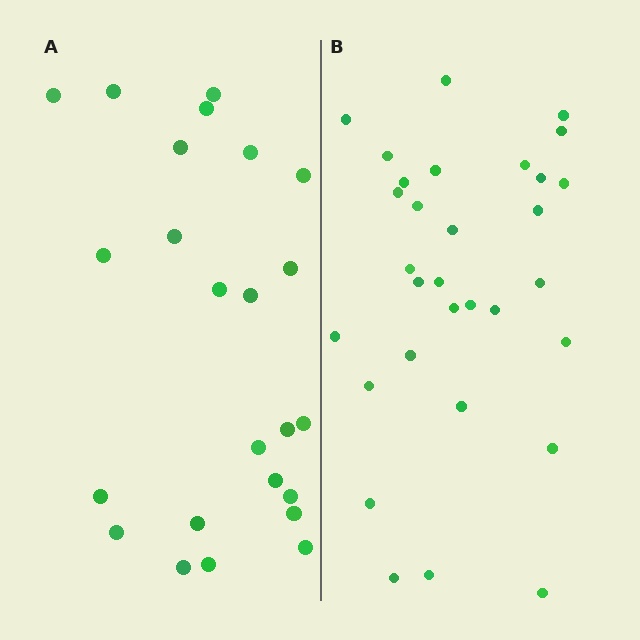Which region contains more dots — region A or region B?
Region B (the right region) has more dots.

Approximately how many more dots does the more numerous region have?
Region B has roughly 8 or so more dots than region A.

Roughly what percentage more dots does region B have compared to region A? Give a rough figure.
About 30% more.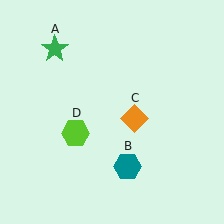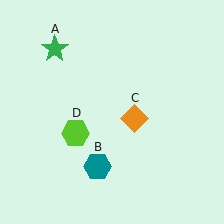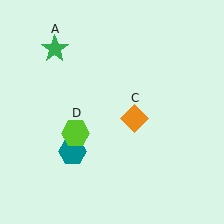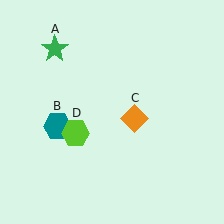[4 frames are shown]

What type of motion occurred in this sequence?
The teal hexagon (object B) rotated clockwise around the center of the scene.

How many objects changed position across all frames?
1 object changed position: teal hexagon (object B).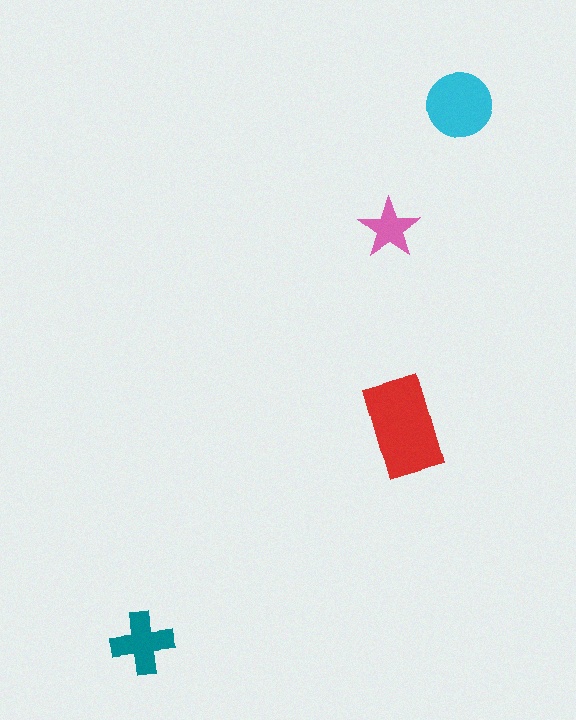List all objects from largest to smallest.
The red rectangle, the cyan circle, the teal cross, the pink star.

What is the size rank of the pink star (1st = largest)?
4th.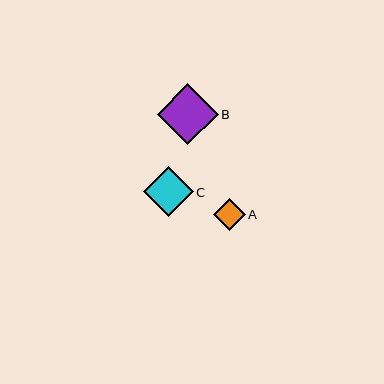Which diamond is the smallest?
Diamond A is the smallest with a size of approximately 32 pixels.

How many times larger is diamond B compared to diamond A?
Diamond B is approximately 1.9 times the size of diamond A.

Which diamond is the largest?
Diamond B is the largest with a size of approximately 61 pixels.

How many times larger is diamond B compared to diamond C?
Diamond B is approximately 1.2 times the size of diamond C.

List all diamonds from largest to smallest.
From largest to smallest: B, C, A.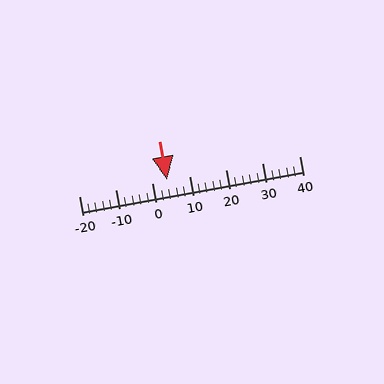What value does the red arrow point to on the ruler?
The red arrow points to approximately 4.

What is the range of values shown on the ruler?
The ruler shows values from -20 to 40.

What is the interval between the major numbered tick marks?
The major tick marks are spaced 10 units apart.